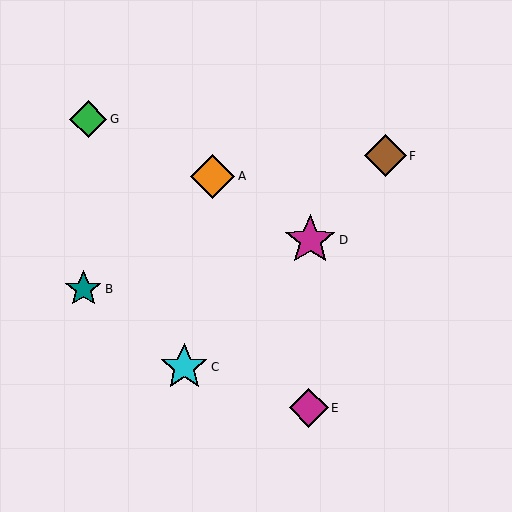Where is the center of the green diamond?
The center of the green diamond is at (88, 119).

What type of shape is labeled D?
Shape D is a magenta star.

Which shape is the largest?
The magenta star (labeled D) is the largest.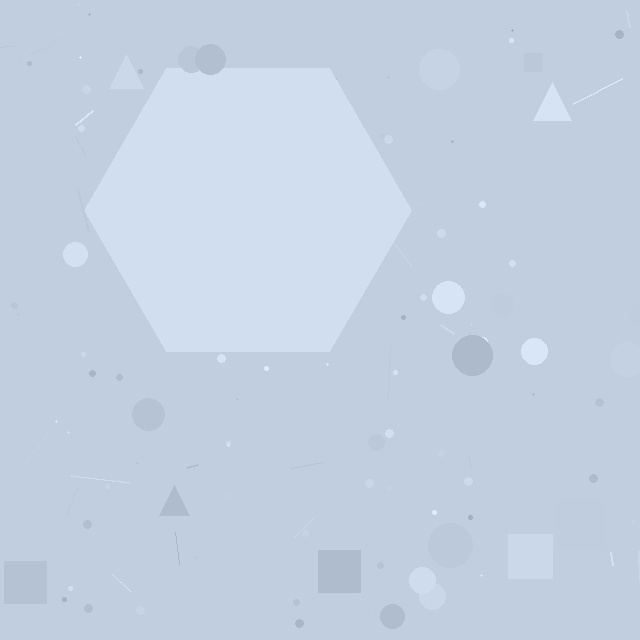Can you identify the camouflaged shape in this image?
The camouflaged shape is a hexagon.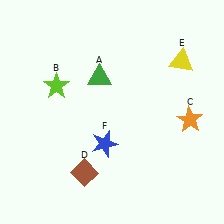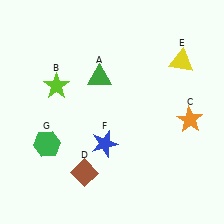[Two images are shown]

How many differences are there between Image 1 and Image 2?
There is 1 difference between the two images.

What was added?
A green hexagon (G) was added in Image 2.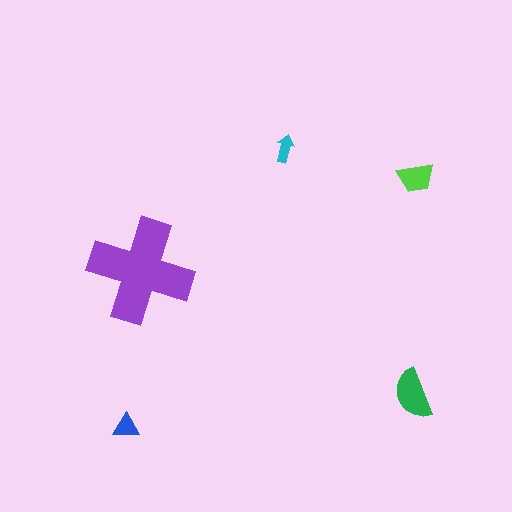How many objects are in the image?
There are 5 objects in the image.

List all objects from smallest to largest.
The cyan arrow, the blue triangle, the lime trapezoid, the green semicircle, the purple cross.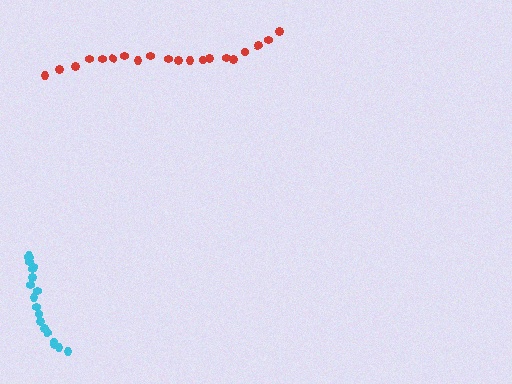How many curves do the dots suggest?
There are 2 distinct paths.